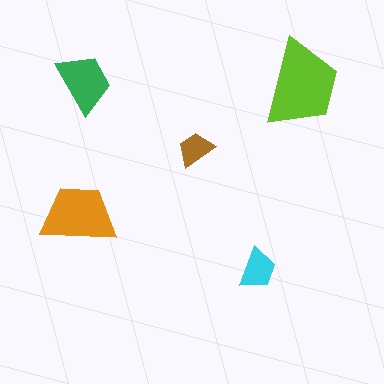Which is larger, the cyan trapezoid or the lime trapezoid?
The lime one.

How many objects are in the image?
There are 5 objects in the image.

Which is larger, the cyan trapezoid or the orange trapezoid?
The orange one.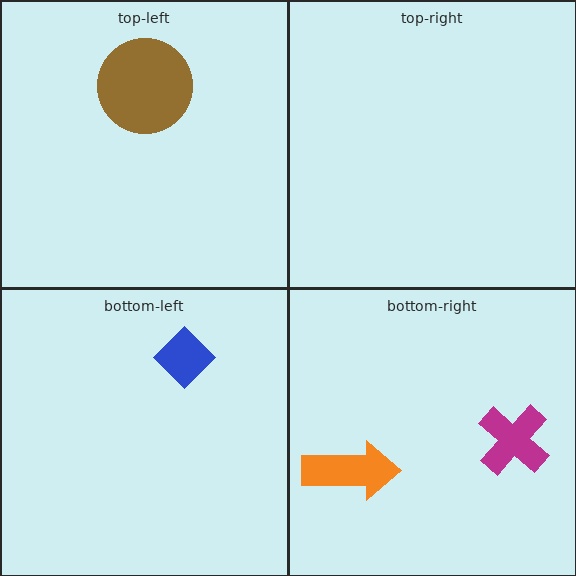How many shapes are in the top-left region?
1.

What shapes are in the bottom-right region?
The magenta cross, the orange arrow.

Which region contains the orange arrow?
The bottom-right region.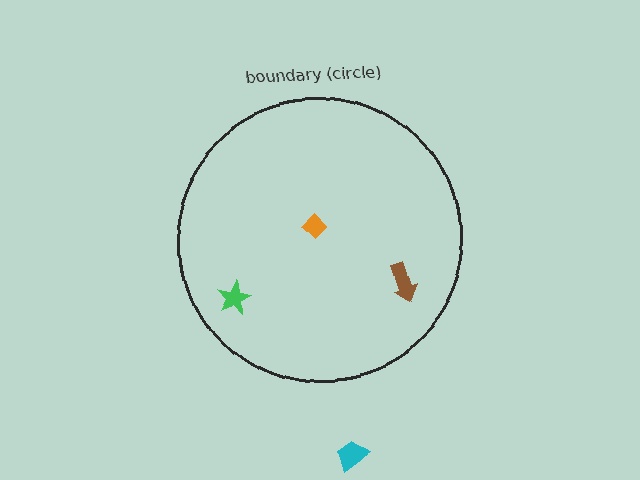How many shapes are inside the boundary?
3 inside, 1 outside.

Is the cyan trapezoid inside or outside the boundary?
Outside.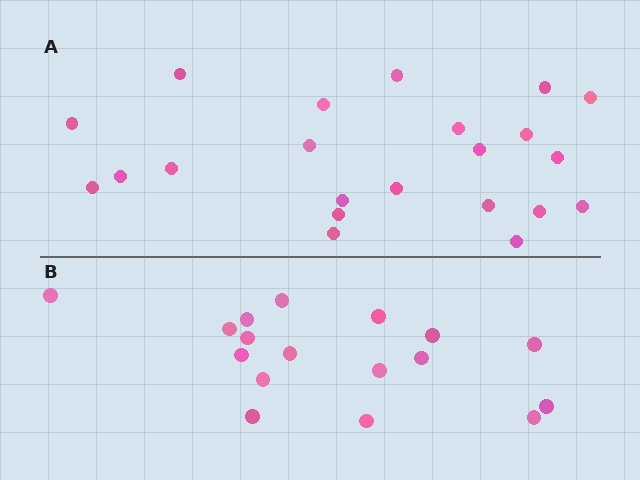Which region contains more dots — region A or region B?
Region A (the top region) has more dots.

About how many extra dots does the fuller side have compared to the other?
Region A has about 5 more dots than region B.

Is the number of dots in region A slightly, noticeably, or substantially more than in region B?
Region A has noticeably more, but not dramatically so. The ratio is roughly 1.3 to 1.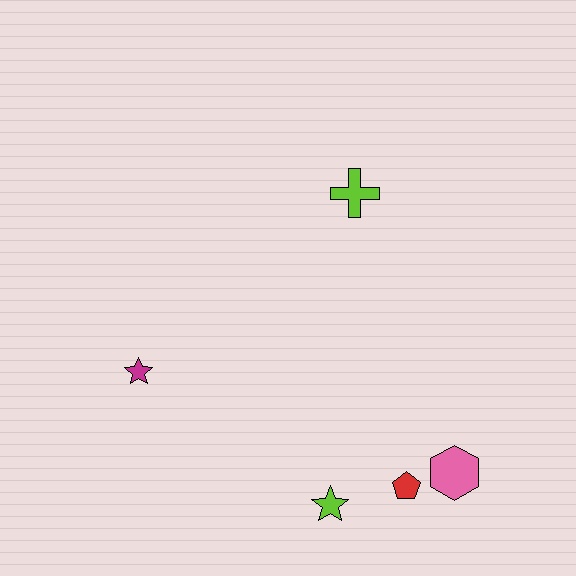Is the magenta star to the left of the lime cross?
Yes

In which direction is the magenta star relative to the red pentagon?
The magenta star is to the left of the red pentagon.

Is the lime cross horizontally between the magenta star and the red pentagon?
Yes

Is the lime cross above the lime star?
Yes